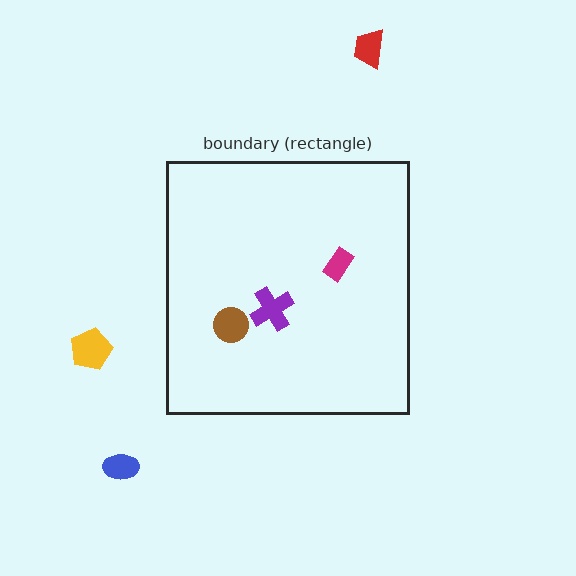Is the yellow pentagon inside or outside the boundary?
Outside.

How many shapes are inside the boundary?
3 inside, 3 outside.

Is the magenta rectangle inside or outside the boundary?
Inside.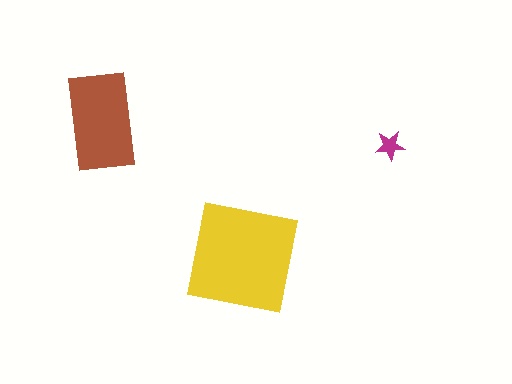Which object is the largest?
The yellow square.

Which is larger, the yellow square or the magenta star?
The yellow square.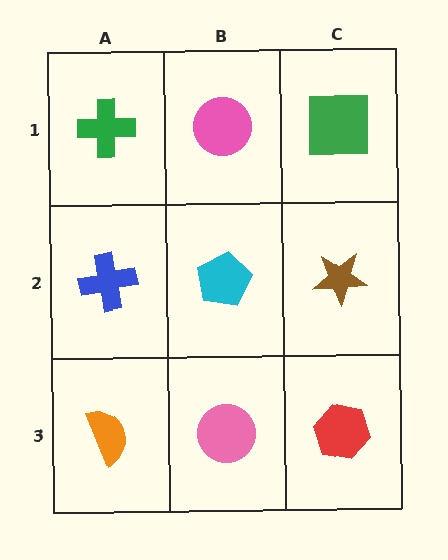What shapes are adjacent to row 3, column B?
A cyan pentagon (row 2, column B), an orange semicircle (row 3, column A), a red hexagon (row 3, column C).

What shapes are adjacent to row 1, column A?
A blue cross (row 2, column A), a pink circle (row 1, column B).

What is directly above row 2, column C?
A green square.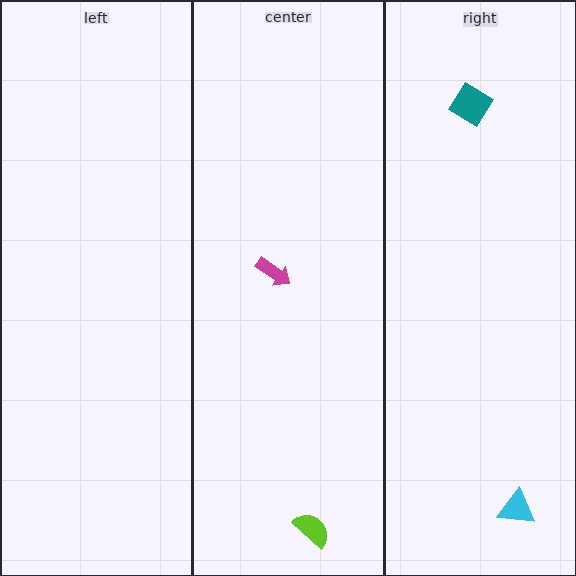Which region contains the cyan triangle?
The right region.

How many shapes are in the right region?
2.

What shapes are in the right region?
The teal diamond, the cyan triangle.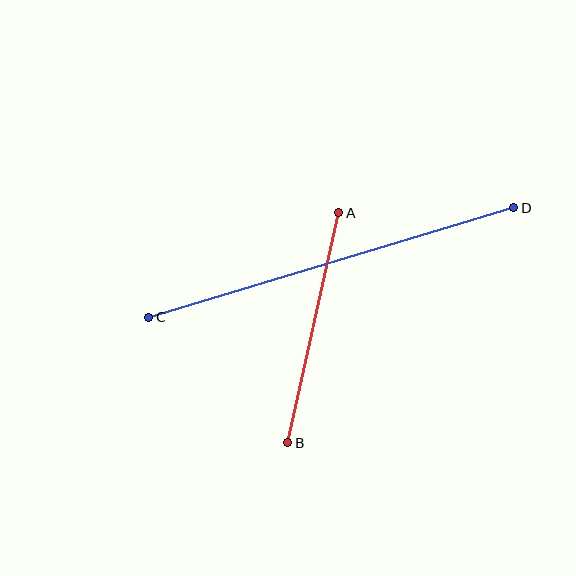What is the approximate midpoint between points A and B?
The midpoint is at approximately (313, 328) pixels.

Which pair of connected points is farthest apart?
Points C and D are farthest apart.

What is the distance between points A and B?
The distance is approximately 236 pixels.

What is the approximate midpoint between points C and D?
The midpoint is at approximately (331, 263) pixels.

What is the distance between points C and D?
The distance is approximately 381 pixels.